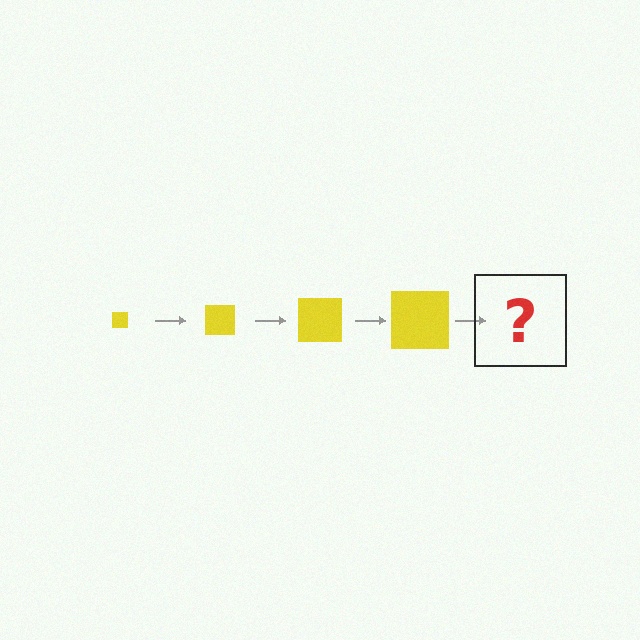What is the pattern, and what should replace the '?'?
The pattern is that the square gets progressively larger each step. The '?' should be a yellow square, larger than the previous one.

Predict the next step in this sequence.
The next step is a yellow square, larger than the previous one.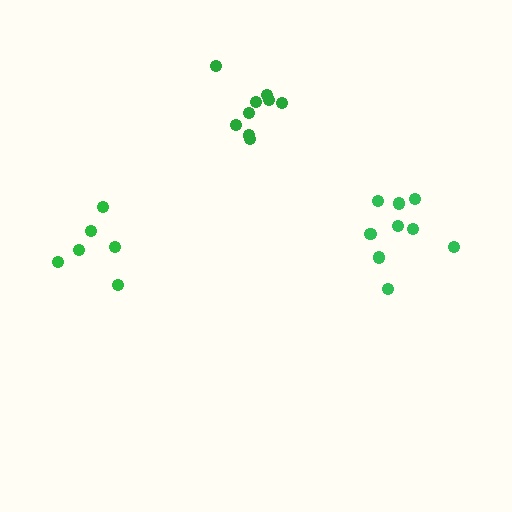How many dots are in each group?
Group 1: 6 dots, Group 2: 9 dots, Group 3: 9 dots (24 total).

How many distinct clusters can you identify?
There are 3 distinct clusters.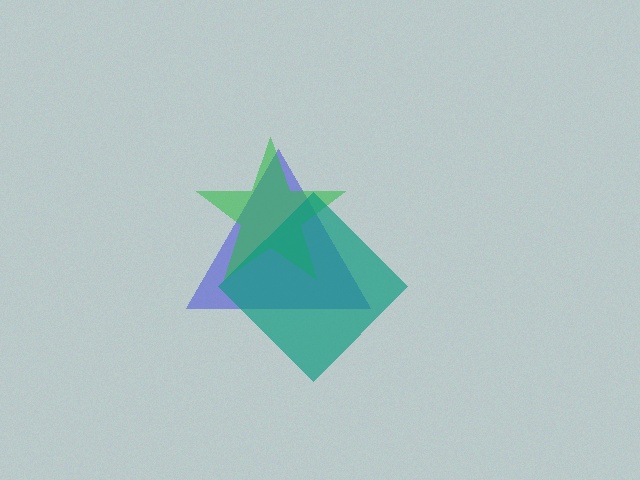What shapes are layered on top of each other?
The layered shapes are: a blue triangle, a green star, a teal diamond.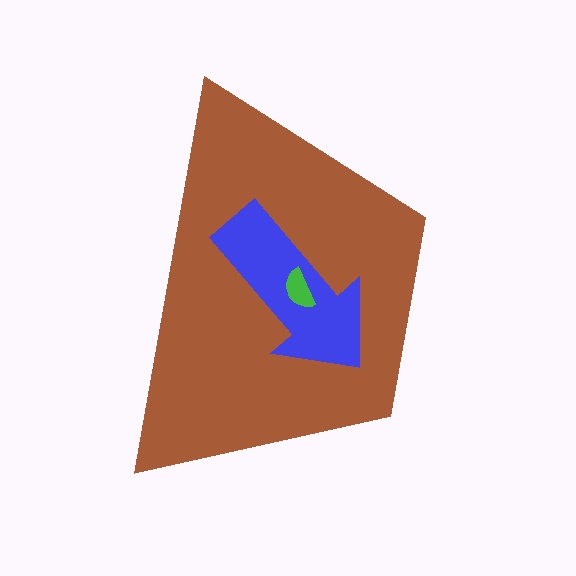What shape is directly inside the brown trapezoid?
The blue arrow.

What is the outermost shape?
The brown trapezoid.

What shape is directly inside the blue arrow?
The green semicircle.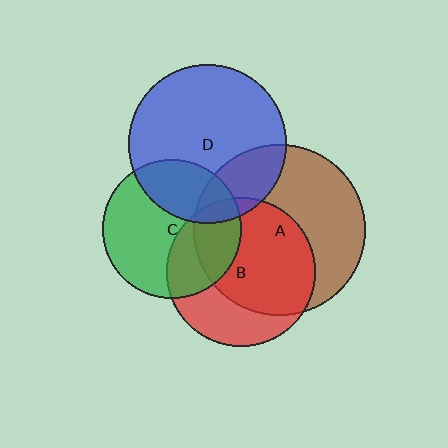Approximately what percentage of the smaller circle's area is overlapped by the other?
Approximately 5%.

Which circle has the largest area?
Circle A (brown).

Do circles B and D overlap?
Yes.